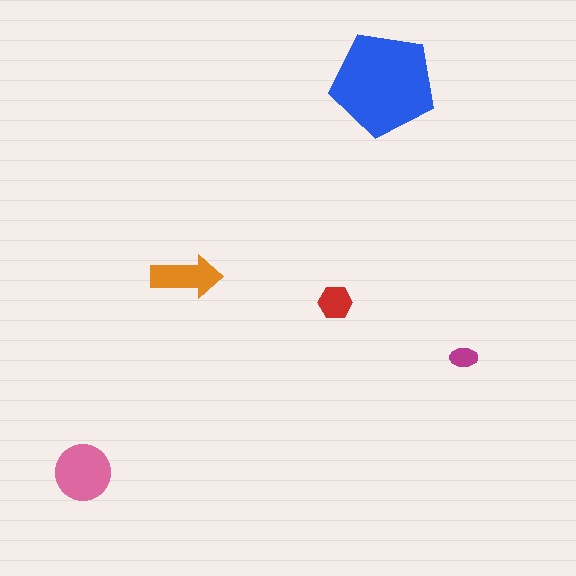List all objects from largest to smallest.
The blue pentagon, the pink circle, the orange arrow, the red hexagon, the magenta ellipse.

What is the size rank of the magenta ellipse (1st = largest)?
5th.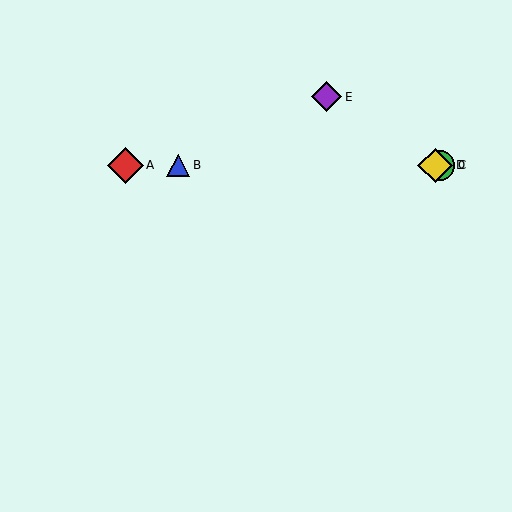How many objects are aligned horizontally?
4 objects (A, B, C, D) are aligned horizontally.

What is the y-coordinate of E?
Object E is at y≈97.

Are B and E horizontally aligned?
No, B is at y≈165 and E is at y≈97.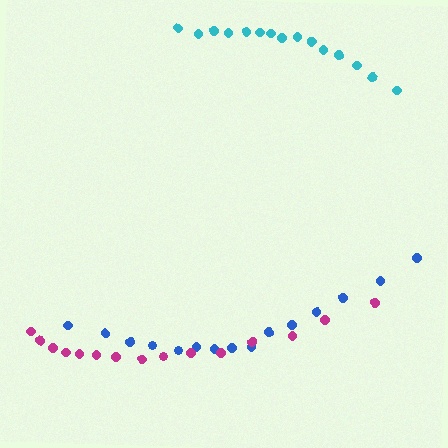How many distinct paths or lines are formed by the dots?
There are 3 distinct paths.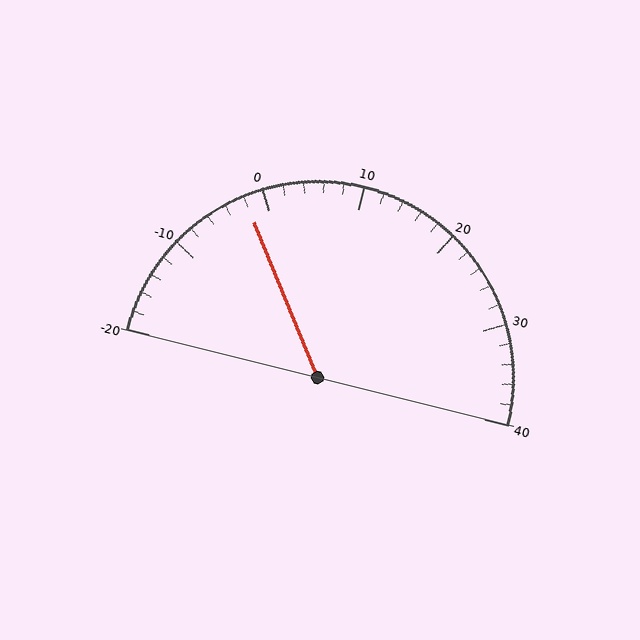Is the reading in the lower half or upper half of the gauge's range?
The reading is in the lower half of the range (-20 to 40).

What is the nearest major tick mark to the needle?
The nearest major tick mark is 0.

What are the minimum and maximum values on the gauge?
The gauge ranges from -20 to 40.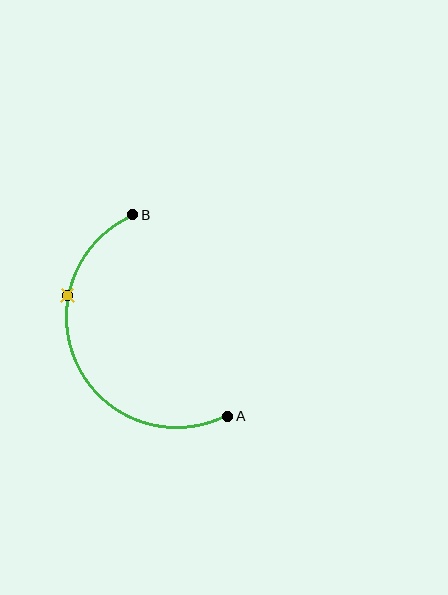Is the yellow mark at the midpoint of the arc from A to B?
No. The yellow mark lies on the arc but is closer to endpoint B. The arc midpoint would be at the point on the curve equidistant along the arc from both A and B.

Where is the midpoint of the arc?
The arc midpoint is the point on the curve farthest from the straight line joining A and B. It sits to the left of that line.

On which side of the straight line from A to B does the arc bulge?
The arc bulges to the left of the straight line connecting A and B.